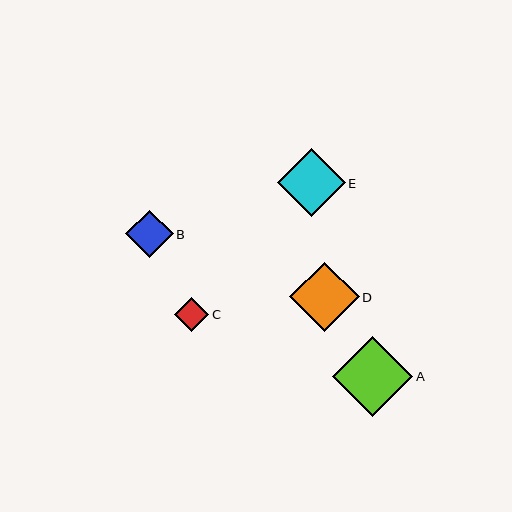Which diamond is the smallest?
Diamond C is the smallest with a size of approximately 34 pixels.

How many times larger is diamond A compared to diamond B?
Diamond A is approximately 1.7 times the size of diamond B.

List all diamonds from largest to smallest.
From largest to smallest: A, D, E, B, C.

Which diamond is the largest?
Diamond A is the largest with a size of approximately 80 pixels.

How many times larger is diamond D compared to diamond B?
Diamond D is approximately 1.5 times the size of diamond B.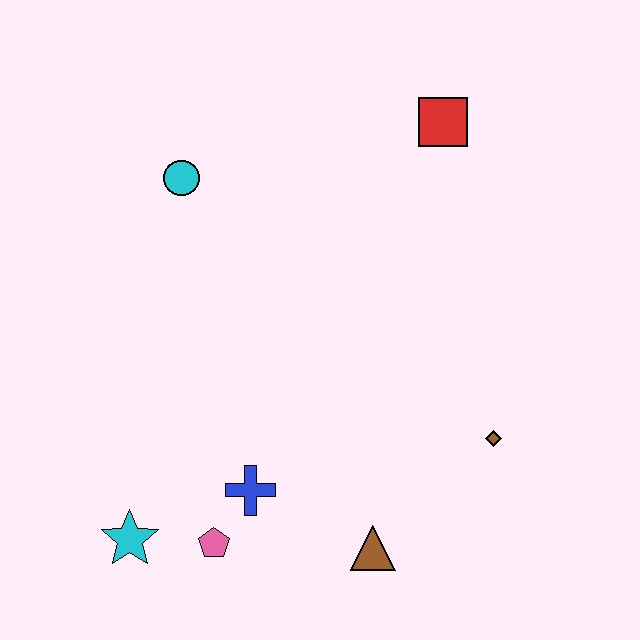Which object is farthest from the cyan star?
The red square is farthest from the cyan star.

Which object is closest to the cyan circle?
The red square is closest to the cyan circle.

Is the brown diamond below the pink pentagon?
No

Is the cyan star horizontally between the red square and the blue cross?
No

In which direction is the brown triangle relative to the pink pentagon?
The brown triangle is to the right of the pink pentagon.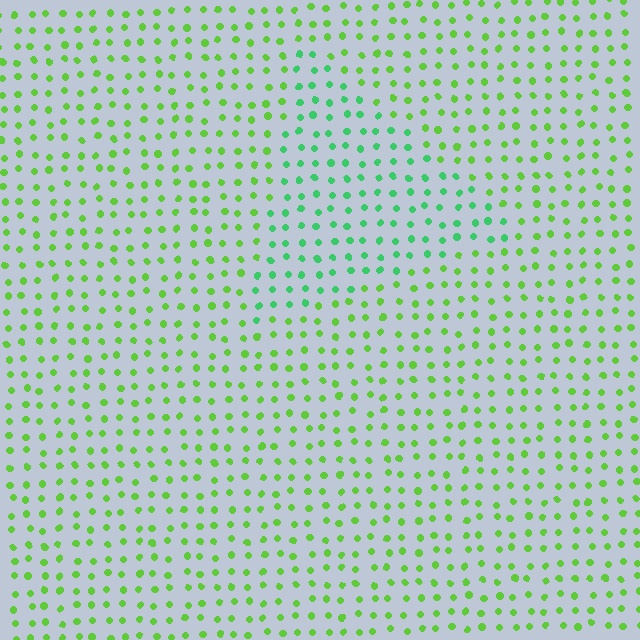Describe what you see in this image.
The image is filled with small lime elements in a uniform arrangement. A triangle-shaped region is visible where the elements are tinted to a slightly different hue, forming a subtle color boundary.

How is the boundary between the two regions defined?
The boundary is defined purely by a slight shift in hue (about 35 degrees). Spacing, size, and orientation are identical on both sides.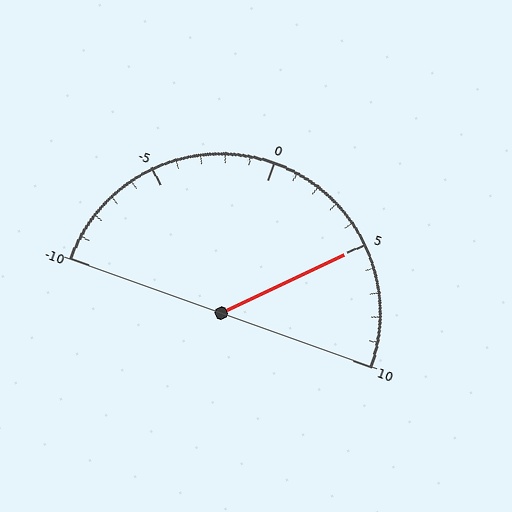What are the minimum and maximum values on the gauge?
The gauge ranges from -10 to 10.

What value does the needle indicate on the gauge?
The needle indicates approximately 5.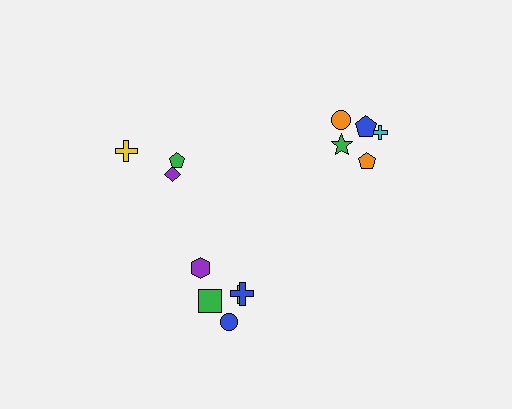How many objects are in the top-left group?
There are 3 objects.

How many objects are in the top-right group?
There are 5 objects.